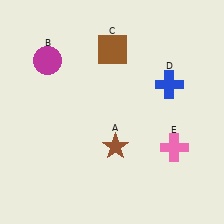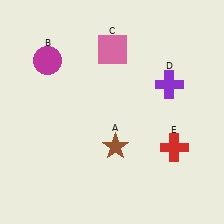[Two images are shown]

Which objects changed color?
C changed from brown to pink. D changed from blue to purple. E changed from pink to red.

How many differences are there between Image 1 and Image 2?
There are 3 differences between the two images.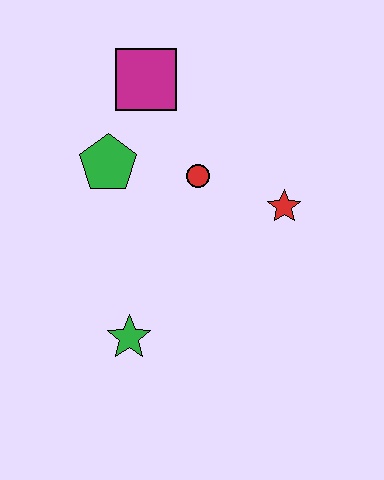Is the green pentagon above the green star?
Yes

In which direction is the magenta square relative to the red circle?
The magenta square is above the red circle.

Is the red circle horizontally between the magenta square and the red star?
Yes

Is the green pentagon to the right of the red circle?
No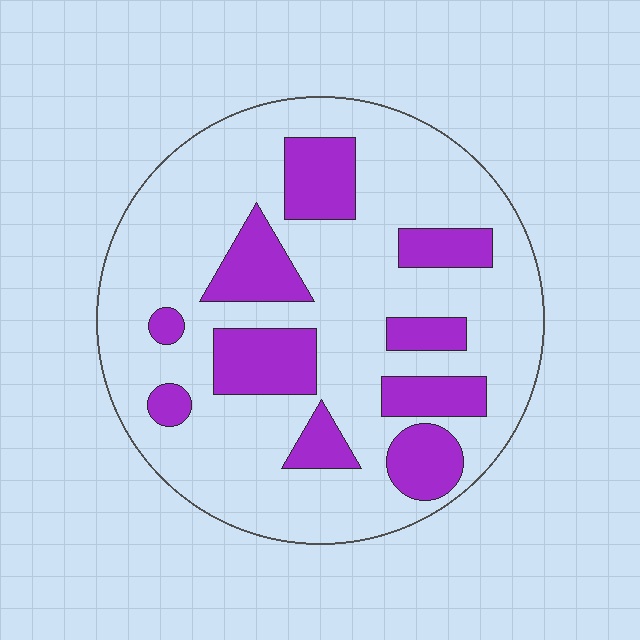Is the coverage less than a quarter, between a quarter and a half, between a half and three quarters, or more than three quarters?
Between a quarter and a half.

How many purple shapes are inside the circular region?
10.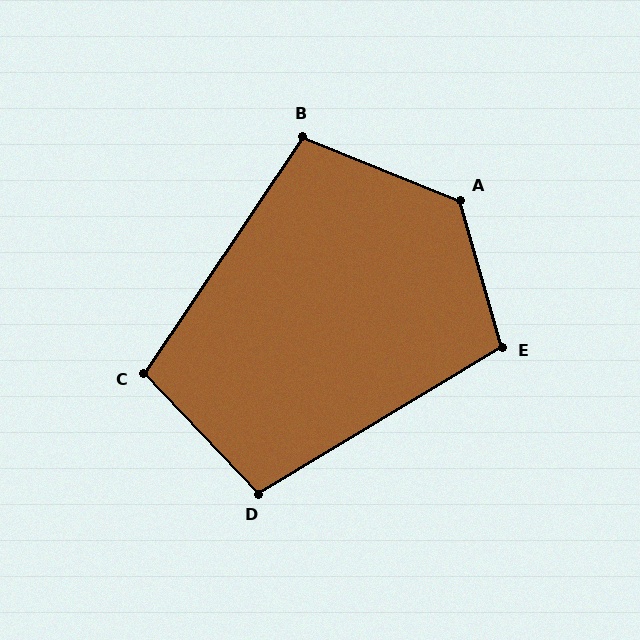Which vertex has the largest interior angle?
A, at approximately 128 degrees.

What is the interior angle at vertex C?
Approximately 102 degrees (obtuse).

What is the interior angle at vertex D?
Approximately 103 degrees (obtuse).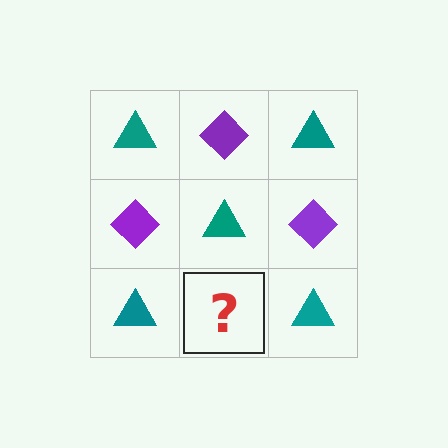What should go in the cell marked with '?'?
The missing cell should contain a purple diamond.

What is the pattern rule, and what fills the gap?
The rule is that it alternates teal triangle and purple diamond in a checkerboard pattern. The gap should be filled with a purple diamond.